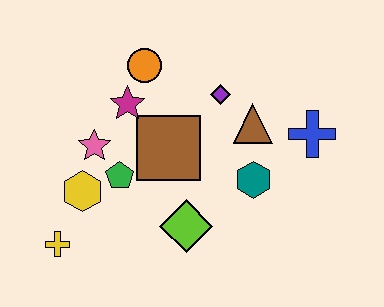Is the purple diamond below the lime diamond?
No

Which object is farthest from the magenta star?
The blue cross is farthest from the magenta star.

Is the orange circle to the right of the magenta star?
Yes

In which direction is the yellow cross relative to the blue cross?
The yellow cross is to the left of the blue cross.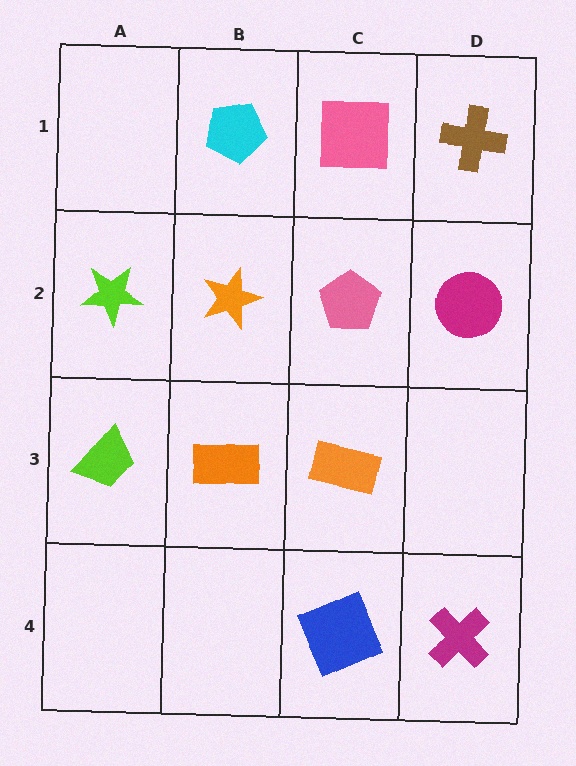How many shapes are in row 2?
4 shapes.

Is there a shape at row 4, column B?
No, that cell is empty.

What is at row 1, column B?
A cyan pentagon.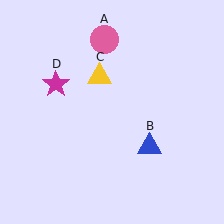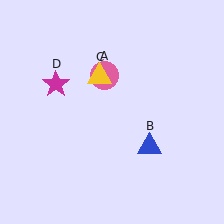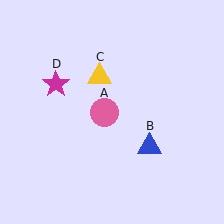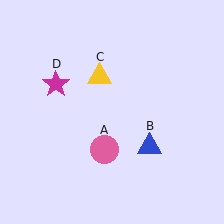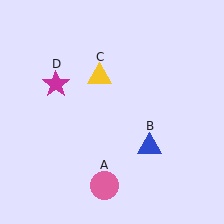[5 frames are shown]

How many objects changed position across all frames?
1 object changed position: pink circle (object A).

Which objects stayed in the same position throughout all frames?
Blue triangle (object B) and yellow triangle (object C) and magenta star (object D) remained stationary.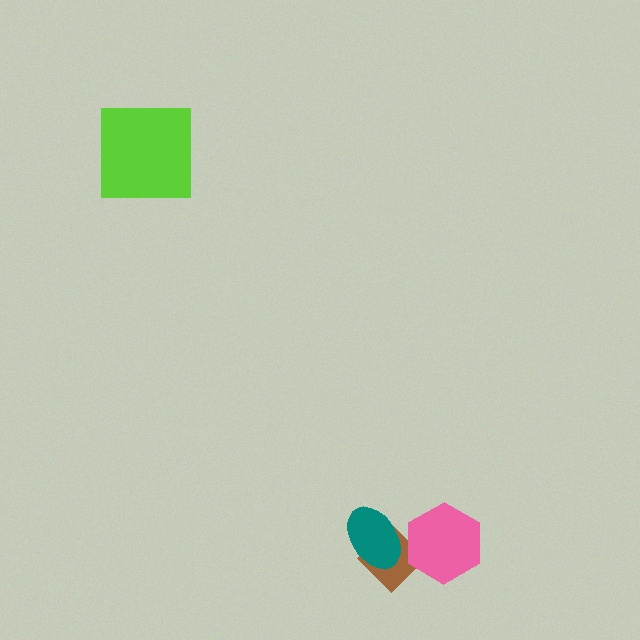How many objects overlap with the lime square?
0 objects overlap with the lime square.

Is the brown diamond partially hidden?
Yes, it is partially covered by another shape.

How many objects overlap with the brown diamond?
2 objects overlap with the brown diamond.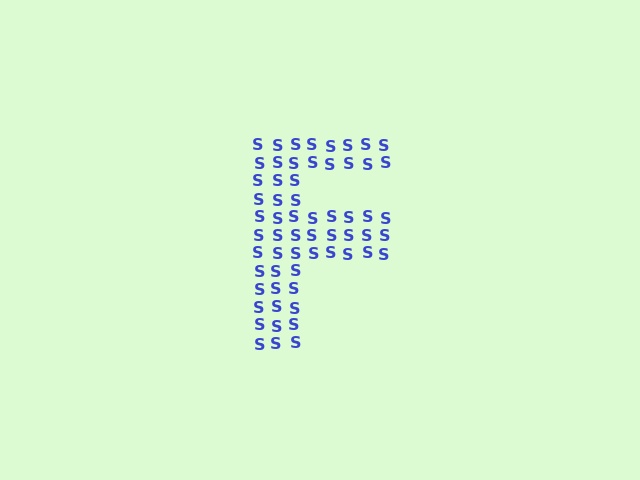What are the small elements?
The small elements are letter S's.